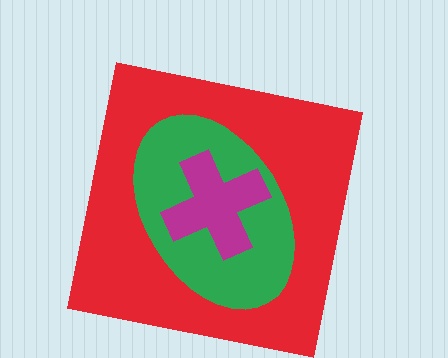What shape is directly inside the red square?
The green ellipse.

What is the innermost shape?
The magenta cross.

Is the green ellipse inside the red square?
Yes.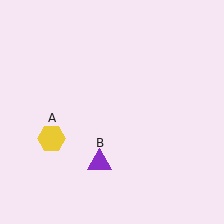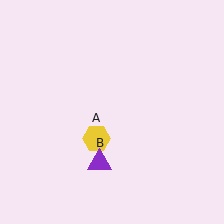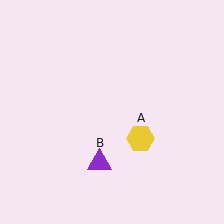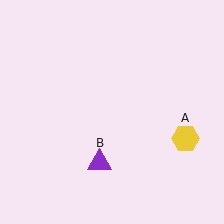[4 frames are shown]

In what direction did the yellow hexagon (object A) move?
The yellow hexagon (object A) moved right.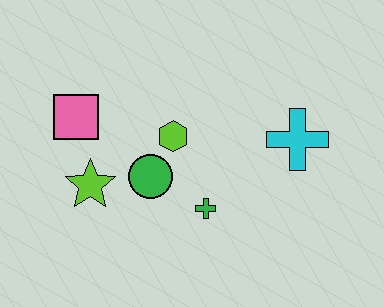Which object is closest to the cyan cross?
The green cross is closest to the cyan cross.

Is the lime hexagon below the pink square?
Yes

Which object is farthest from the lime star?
The cyan cross is farthest from the lime star.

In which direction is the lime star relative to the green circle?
The lime star is to the left of the green circle.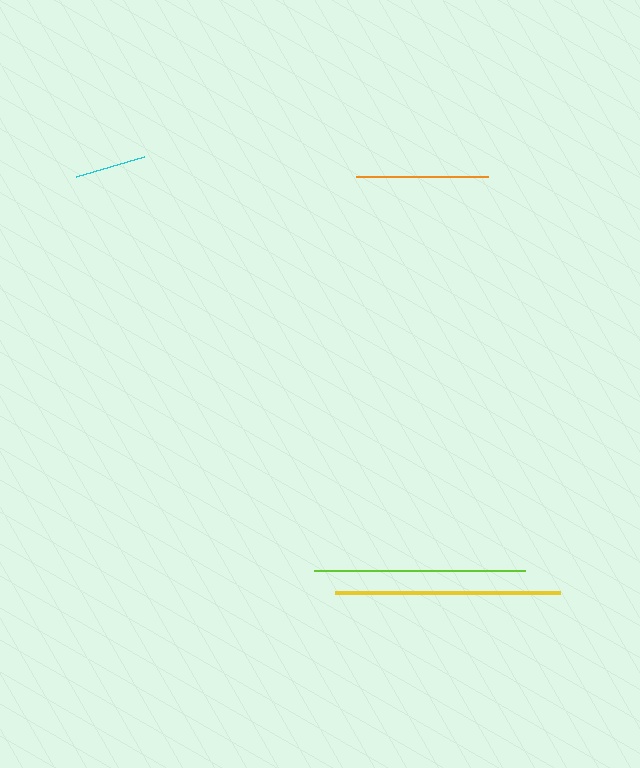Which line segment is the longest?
The yellow line is the longest at approximately 225 pixels.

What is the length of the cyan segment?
The cyan segment is approximately 71 pixels long.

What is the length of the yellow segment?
The yellow segment is approximately 225 pixels long.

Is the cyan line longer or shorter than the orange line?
The orange line is longer than the cyan line.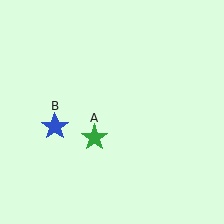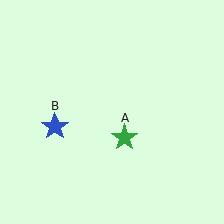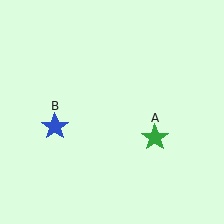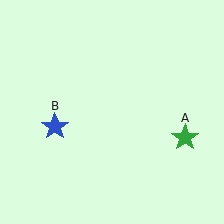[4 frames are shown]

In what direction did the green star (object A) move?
The green star (object A) moved right.